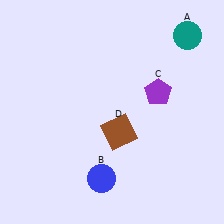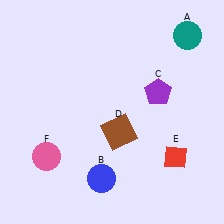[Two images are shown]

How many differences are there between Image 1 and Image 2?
There are 2 differences between the two images.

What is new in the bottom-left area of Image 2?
A pink circle (F) was added in the bottom-left area of Image 2.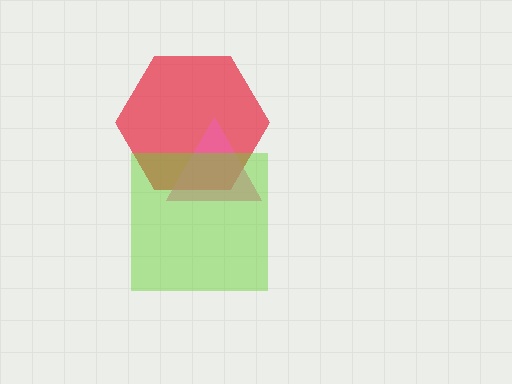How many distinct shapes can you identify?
There are 3 distinct shapes: a red hexagon, a pink triangle, a lime square.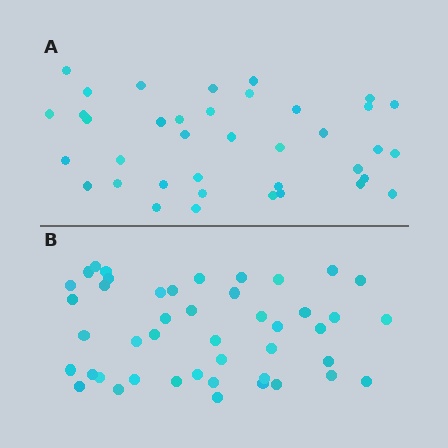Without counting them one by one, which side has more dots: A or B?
Region B (the bottom region) has more dots.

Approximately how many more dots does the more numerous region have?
Region B has roughly 8 or so more dots than region A.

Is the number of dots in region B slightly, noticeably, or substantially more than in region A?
Region B has only slightly more — the two regions are fairly close. The ratio is roughly 1.2 to 1.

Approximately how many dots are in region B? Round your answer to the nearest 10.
About 40 dots. (The exact count is 45, which rounds to 40.)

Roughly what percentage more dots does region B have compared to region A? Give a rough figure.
About 20% more.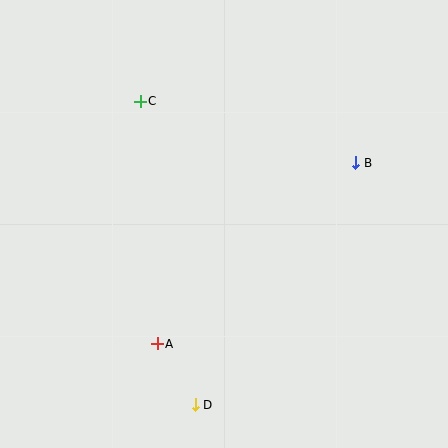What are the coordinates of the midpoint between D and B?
The midpoint between D and B is at (276, 284).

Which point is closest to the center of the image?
Point A at (157, 344) is closest to the center.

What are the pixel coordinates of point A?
Point A is at (157, 344).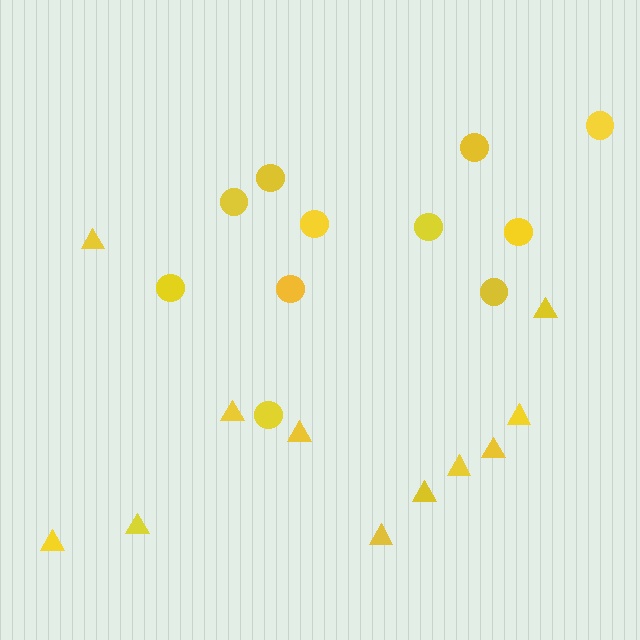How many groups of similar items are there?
There are 2 groups: one group of circles (11) and one group of triangles (11).